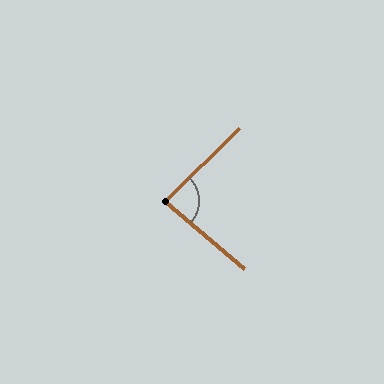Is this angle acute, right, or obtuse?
It is approximately a right angle.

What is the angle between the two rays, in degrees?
Approximately 85 degrees.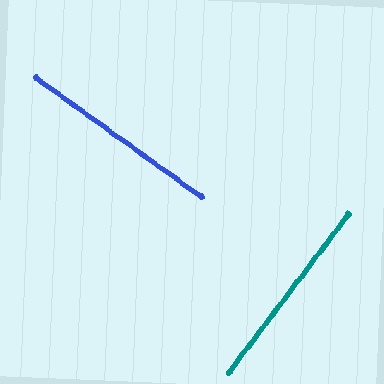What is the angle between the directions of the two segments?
Approximately 89 degrees.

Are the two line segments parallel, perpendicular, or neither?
Perpendicular — they meet at approximately 89°.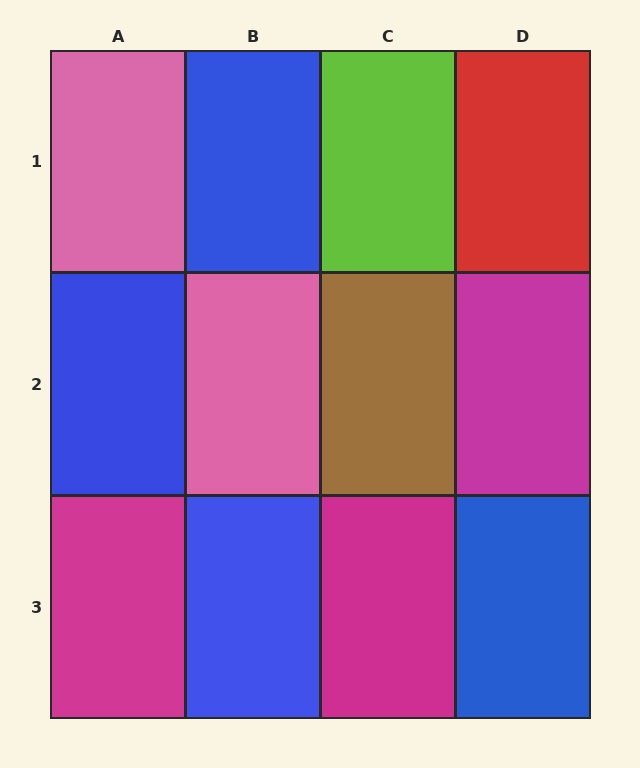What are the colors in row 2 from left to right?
Blue, pink, brown, magenta.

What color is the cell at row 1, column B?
Blue.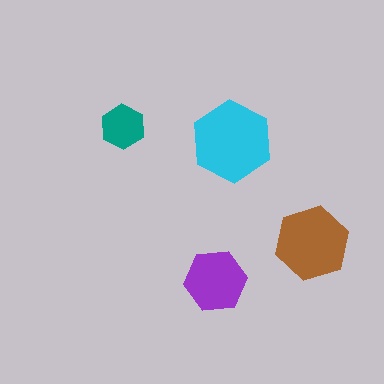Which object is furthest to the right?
The brown hexagon is rightmost.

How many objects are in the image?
There are 4 objects in the image.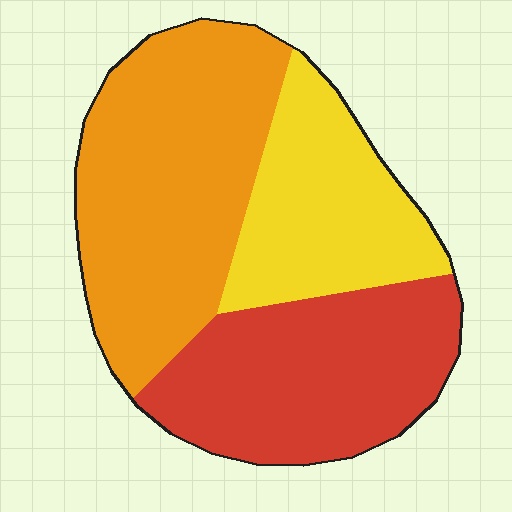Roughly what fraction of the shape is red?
Red covers around 35% of the shape.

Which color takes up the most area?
Orange, at roughly 40%.